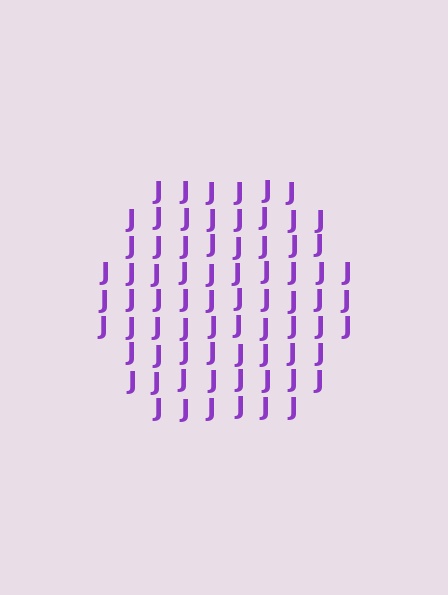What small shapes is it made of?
It is made of small letter J's.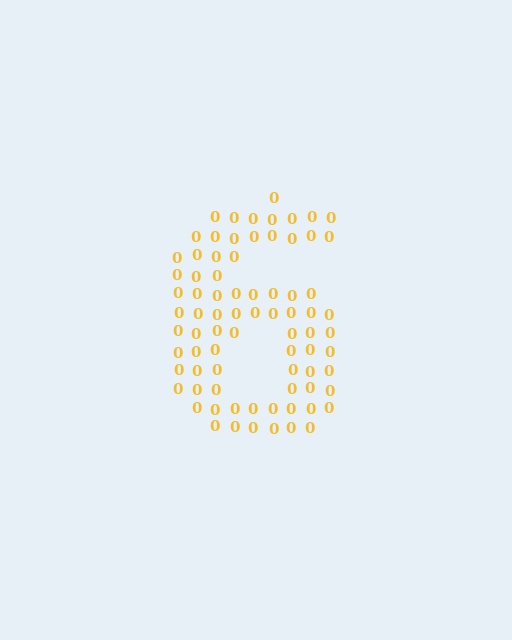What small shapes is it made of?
It is made of small digit 0's.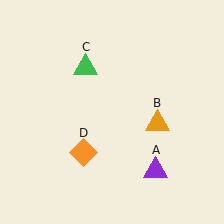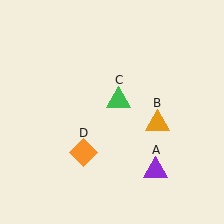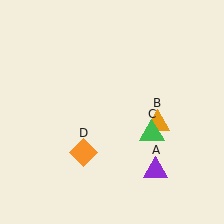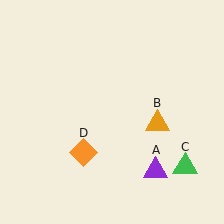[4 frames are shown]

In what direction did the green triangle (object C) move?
The green triangle (object C) moved down and to the right.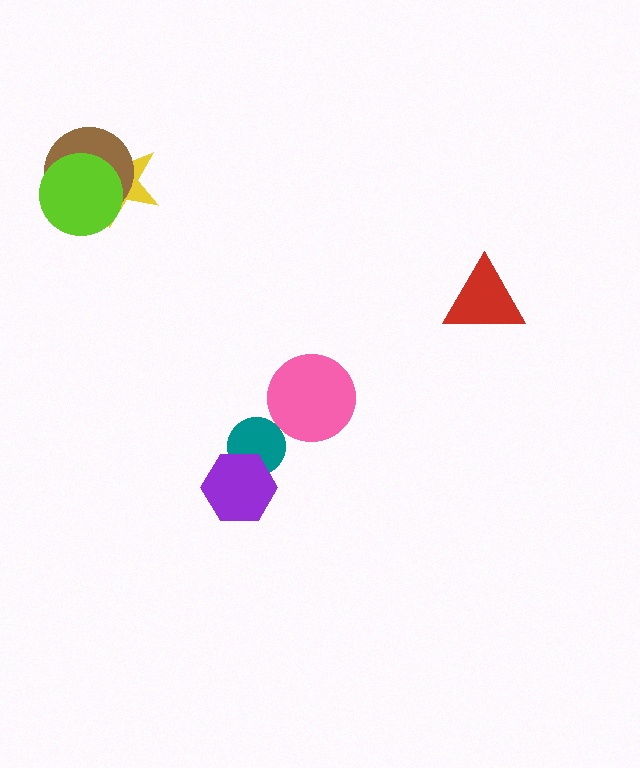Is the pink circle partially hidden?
No, no other shape covers it.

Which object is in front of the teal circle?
The purple hexagon is in front of the teal circle.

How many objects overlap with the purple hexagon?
1 object overlaps with the purple hexagon.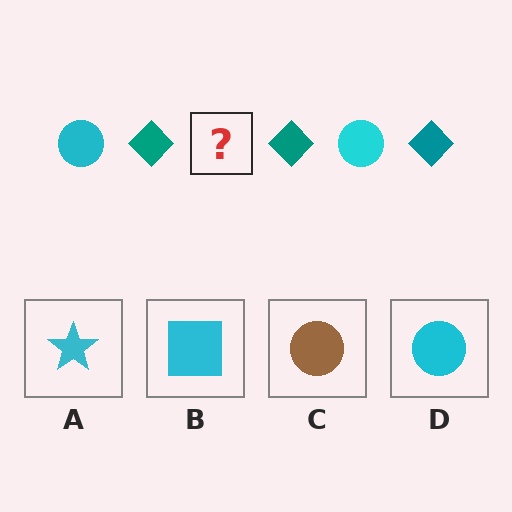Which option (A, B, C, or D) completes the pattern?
D.